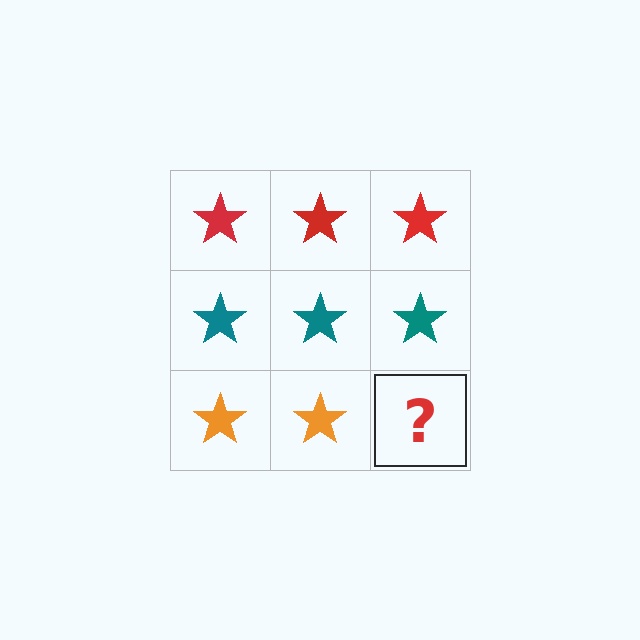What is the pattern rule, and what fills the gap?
The rule is that each row has a consistent color. The gap should be filled with an orange star.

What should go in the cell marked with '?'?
The missing cell should contain an orange star.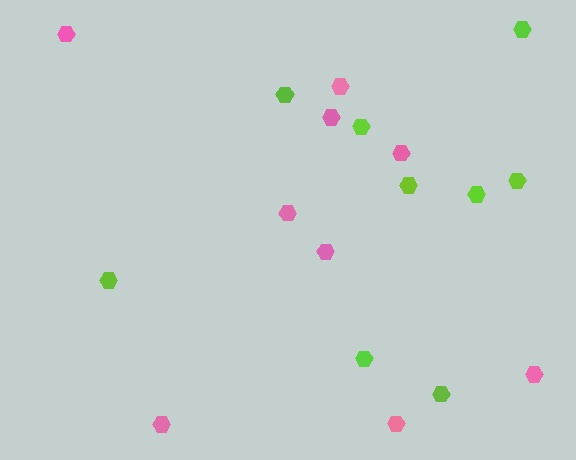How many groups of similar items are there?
There are 2 groups: one group of lime hexagons (9) and one group of pink hexagons (9).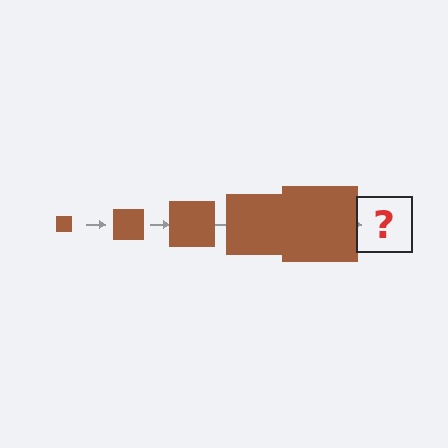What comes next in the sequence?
The next element should be a brown square, larger than the previous one.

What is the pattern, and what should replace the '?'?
The pattern is that the square gets progressively larger each step. The '?' should be a brown square, larger than the previous one.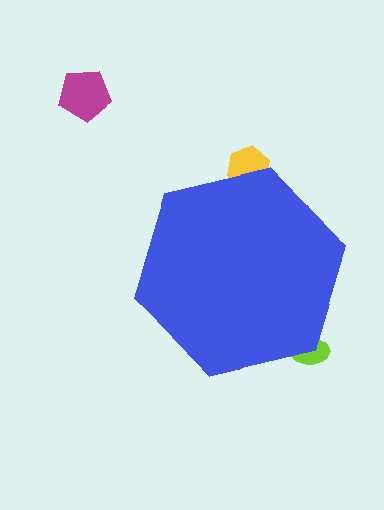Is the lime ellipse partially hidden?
Yes, the lime ellipse is partially hidden behind the blue hexagon.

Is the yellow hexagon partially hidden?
Yes, the yellow hexagon is partially hidden behind the blue hexagon.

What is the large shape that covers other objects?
A blue hexagon.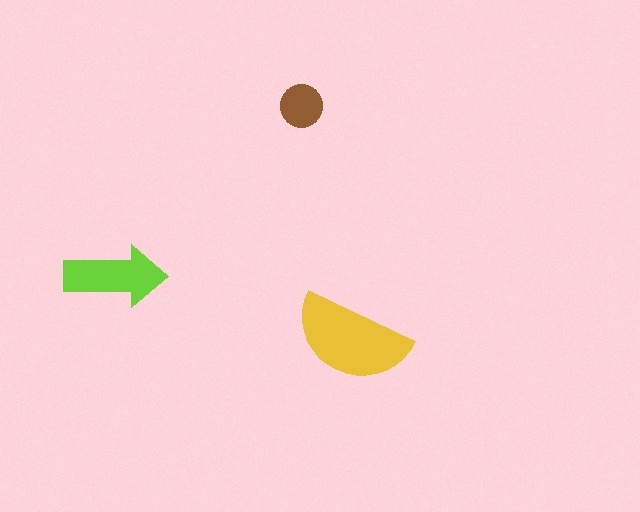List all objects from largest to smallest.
The yellow semicircle, the lime arrow, the brown circle.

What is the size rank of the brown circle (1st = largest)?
3rd.